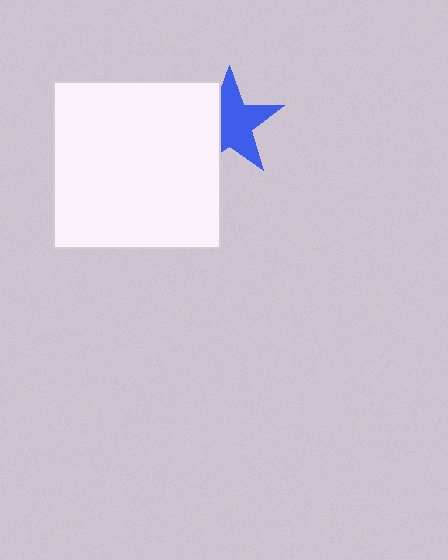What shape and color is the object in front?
The object in front is a white square.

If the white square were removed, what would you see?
You would see the complete blue star.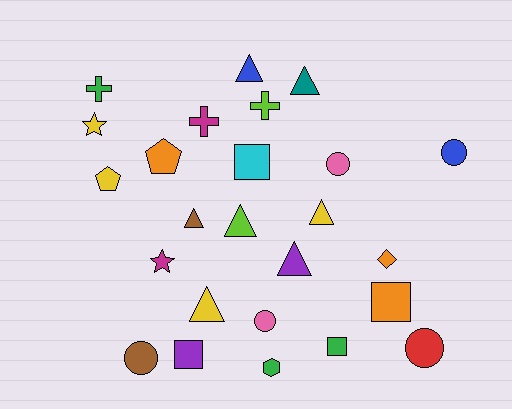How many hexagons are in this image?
There is 1 hexagon.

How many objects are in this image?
There are 25 objects.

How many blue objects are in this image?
There are 2 blue objects.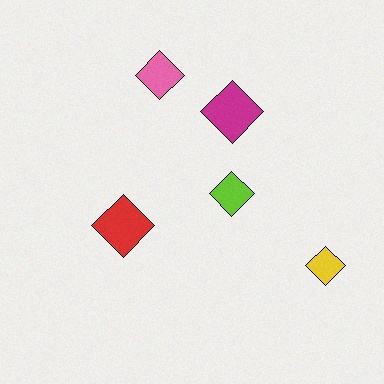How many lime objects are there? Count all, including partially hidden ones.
There is 1 lime object.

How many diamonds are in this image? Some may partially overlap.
There are 5 diamonds.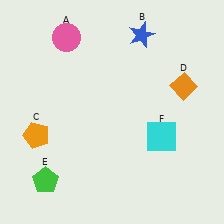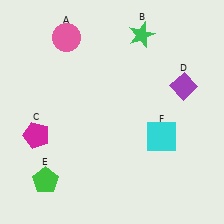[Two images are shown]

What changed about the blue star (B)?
In Image 1, B is blue. In Image 2, it changed to green.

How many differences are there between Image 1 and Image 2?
There are 3 differences between the two images.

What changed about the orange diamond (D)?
In Image 1, D is orange. In Image 2, it changed to purple.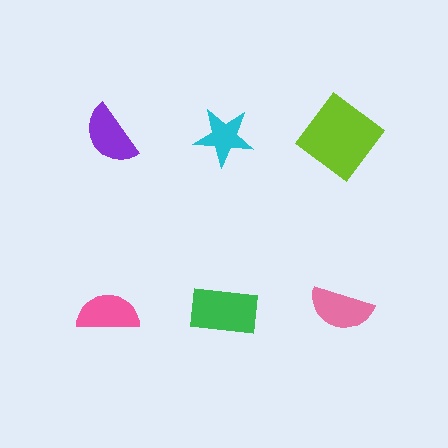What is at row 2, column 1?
A pink semicircle.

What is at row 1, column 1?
A purple semicircle.